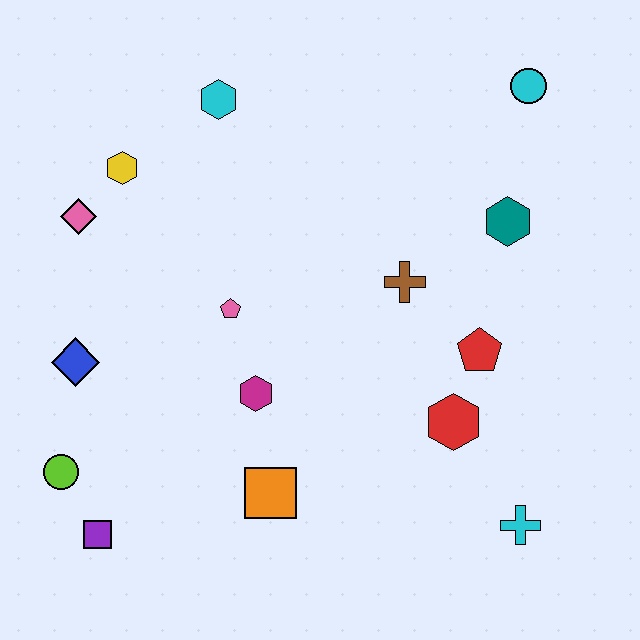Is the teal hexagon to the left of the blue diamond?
No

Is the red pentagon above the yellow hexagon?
No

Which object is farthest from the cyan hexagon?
The cyan cross is farthest from the cyan hexagon.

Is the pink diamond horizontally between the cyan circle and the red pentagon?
No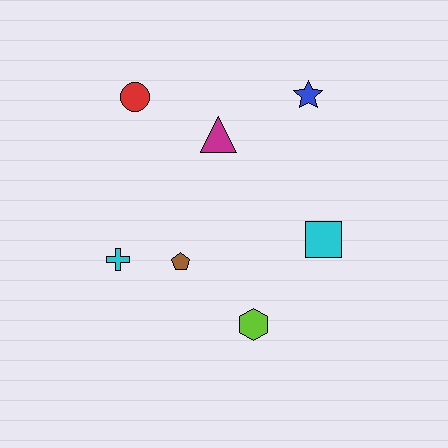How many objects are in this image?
There are 7 objects.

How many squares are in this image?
There is 1 square.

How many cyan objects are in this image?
There are 2 cyan objects.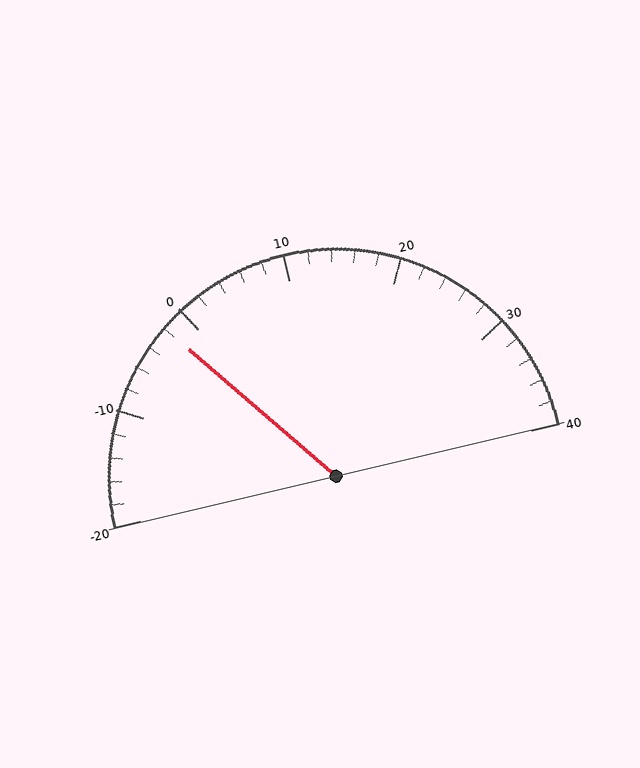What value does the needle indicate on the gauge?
The needle indicates approximately -2.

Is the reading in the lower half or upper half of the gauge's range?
The reading is in the lower half of the range (-20 to 40).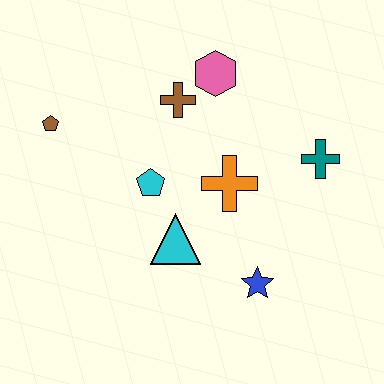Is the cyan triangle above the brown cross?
No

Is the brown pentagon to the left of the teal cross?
Yes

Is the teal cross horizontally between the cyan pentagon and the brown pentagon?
No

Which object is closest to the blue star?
The cyan triangle is closest to the blue star.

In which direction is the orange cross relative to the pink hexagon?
The orange cross is below the pink hexagon.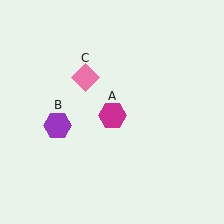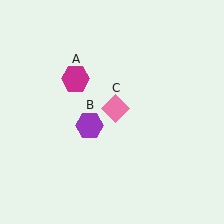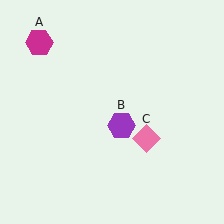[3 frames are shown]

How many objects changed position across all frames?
3 objects changed position: magenta hexagon (object A), purple hexagon (object B), pink diamond (object C).